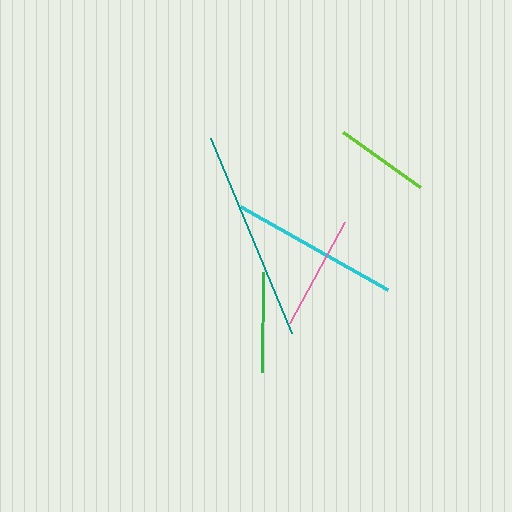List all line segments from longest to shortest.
From longest to shortest: teal, cyan, pink, green, lime.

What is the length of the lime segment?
The lime segment is approximately 95 pixels long.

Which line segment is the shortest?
The lime line is the shortest at approximately 95 pixels.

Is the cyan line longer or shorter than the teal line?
The teal line is longer than the cyan line.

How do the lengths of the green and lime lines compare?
The green and lime lines are approximately the same length.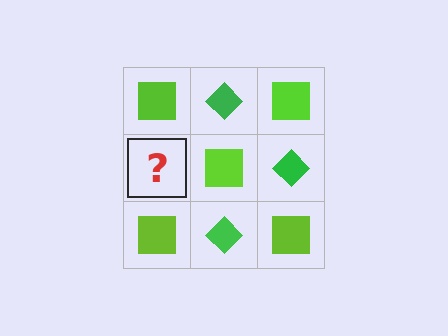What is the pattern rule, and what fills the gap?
The rule is that it alternates lime square and green diamond in a checkerboard pattern. The gap should be filled with a green diamond.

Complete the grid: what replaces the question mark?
The question mark should be replaced with a green diamond.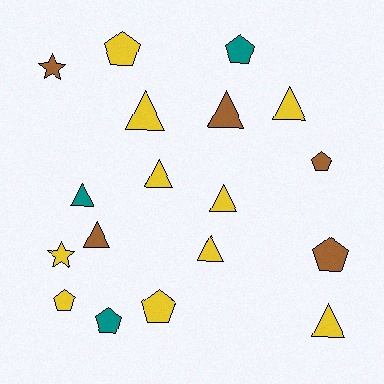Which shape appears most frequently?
Triangle, with 9 objects.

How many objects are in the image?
There are 18 objects.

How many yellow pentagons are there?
There are 3 yellow pentagons.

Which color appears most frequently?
Yellow, with 10 objects.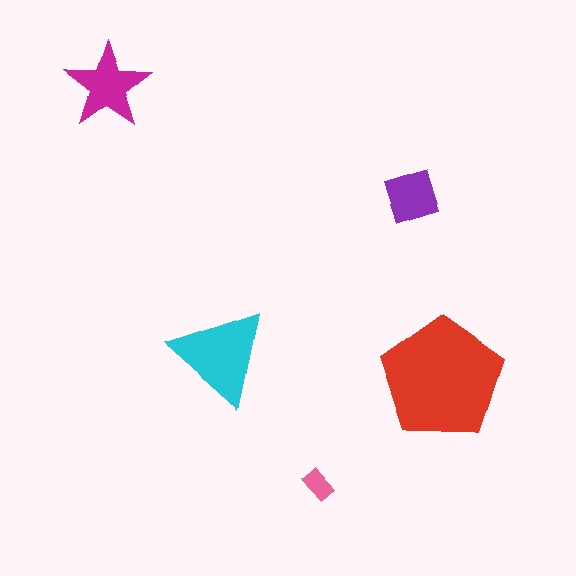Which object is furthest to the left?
The magenta star is leftmost.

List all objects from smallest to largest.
The pink rectangle, the purple square, the magenta star, the cyan triangle, the red pentagon.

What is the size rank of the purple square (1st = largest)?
4th.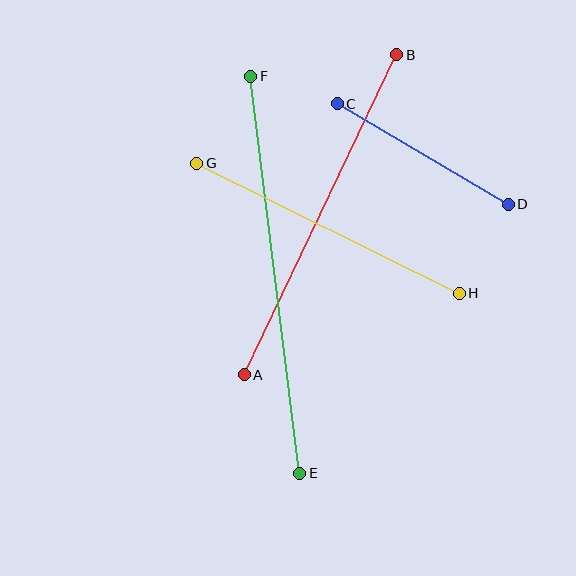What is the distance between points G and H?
The distance is approximately 293 pixels.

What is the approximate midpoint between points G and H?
The midpoint is at approximately (328, 228) pixels.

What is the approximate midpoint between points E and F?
The midpoint is at approximately (275, 275) pixels.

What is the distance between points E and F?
The distance is approximately 400 pixels.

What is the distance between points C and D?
The distance is approximately 198 pixels.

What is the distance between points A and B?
The distance is approximately 354 pixels.